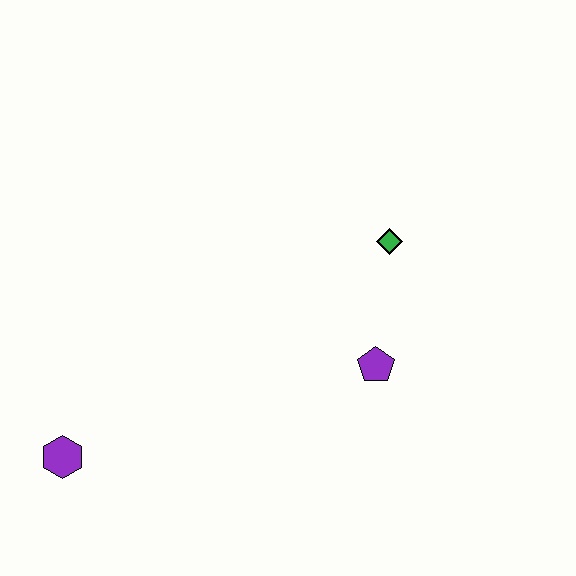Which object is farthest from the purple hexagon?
The green diamond is farthest from the purple hexagon.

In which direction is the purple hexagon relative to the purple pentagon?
The purple hexagon is to the left of the purple pentagon.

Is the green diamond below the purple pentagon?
No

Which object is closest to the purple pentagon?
The green diamond is closest to the purple pentagon.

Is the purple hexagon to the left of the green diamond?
Yes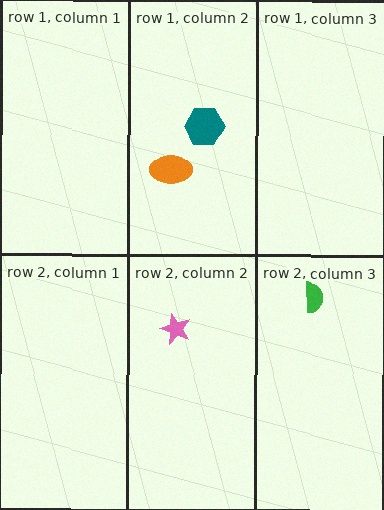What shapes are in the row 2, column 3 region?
The green semicircle.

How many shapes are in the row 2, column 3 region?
1.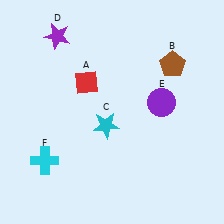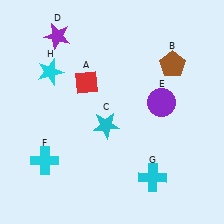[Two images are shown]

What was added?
A cyan cross (G), a cyan star (H) were added in Image 2.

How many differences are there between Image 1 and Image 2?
There are 2 differences between the two images.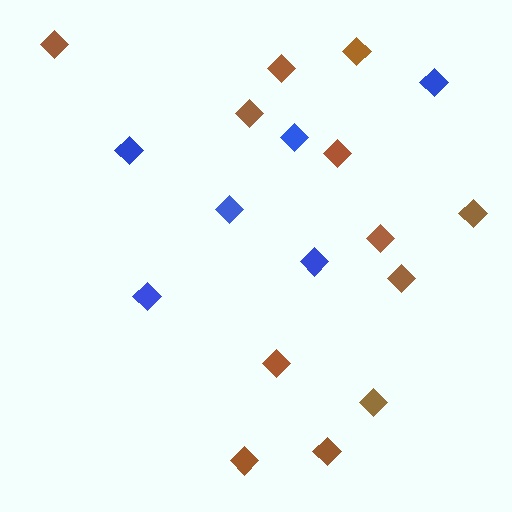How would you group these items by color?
There are 2 groups: one group of brown diamonds (12) and one group of blue diamonds (6).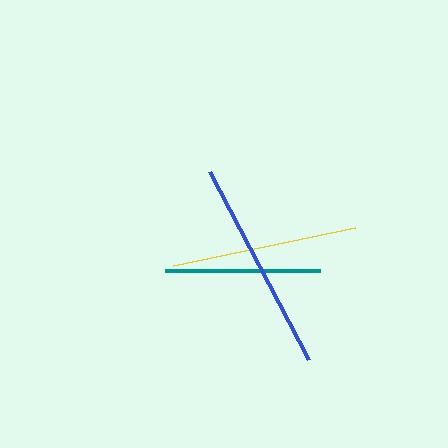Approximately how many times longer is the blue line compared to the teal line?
The blue line is approximately 1.4 times the length of the teal line.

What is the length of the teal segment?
The teal segment is approximately 155 pixels long.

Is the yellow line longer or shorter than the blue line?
The blue line is longer than the yellow line.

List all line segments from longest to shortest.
From longest to shortest: blue, yellow, teal.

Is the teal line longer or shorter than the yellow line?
The yellow line is longer than the teal line.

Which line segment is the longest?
The blue line is the longest at approximately 213 pixels.